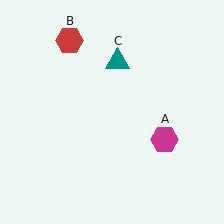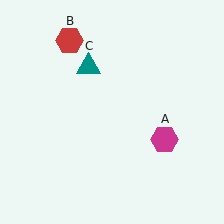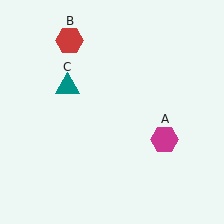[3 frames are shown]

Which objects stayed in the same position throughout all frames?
Magenta hexagon (object A) and red hexagon (object B) remained stationary.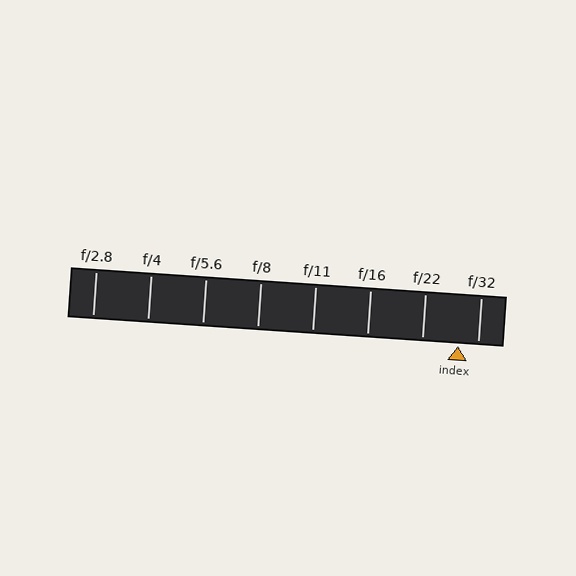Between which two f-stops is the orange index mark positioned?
The index mark is between f/22 and f/32.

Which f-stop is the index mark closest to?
The index mark is closest to f/32.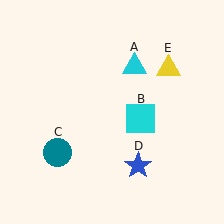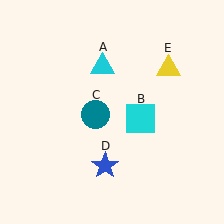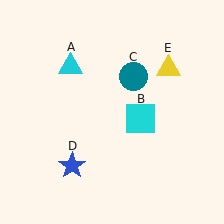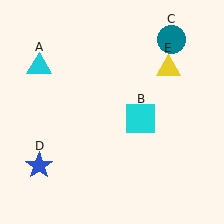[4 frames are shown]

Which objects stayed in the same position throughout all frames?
Cyan square (object B) and yellow triangle (object E) remained stationary.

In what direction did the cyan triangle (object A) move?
The cyan triangle (object A) moved left.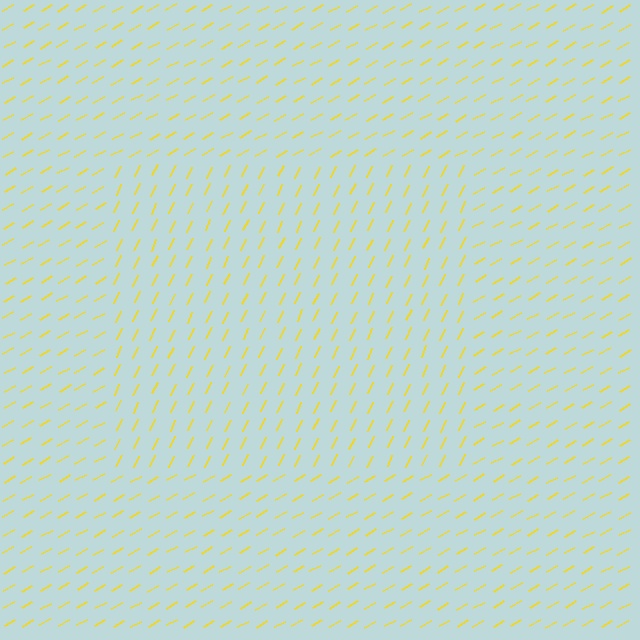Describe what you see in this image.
The image is filled with small yellow line segments. A rectangle region in the image has lines oriented differently from the surrounding lines, creating a visible texture boundary.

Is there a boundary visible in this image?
Yes, there is a texture boundary formed by a change in line orientation.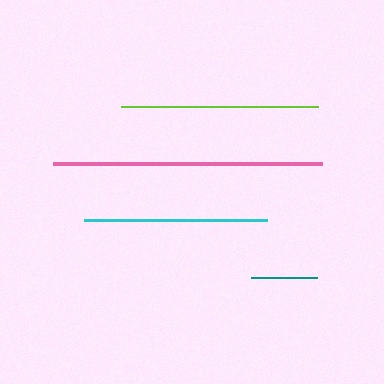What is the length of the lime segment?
The lime segment is approximately 196 pixels long.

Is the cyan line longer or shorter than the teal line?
The cyan line is longer than the teal line.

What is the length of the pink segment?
The pink segment is approximately 269 pixels long.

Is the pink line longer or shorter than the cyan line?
The pink line is longer than the cyan line.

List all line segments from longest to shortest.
From longest to shortest: pink, lime, cyan, teal.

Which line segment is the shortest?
The teal line is the shortest at approximately 67 pixels.